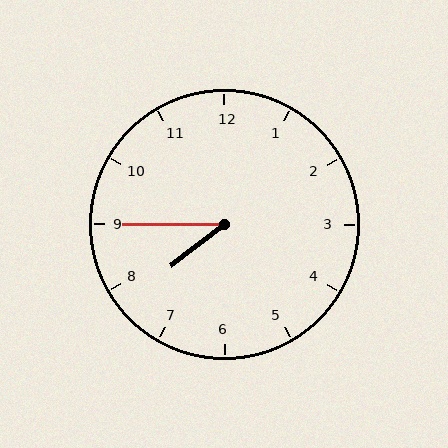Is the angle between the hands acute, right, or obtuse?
It is acute.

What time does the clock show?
7:45.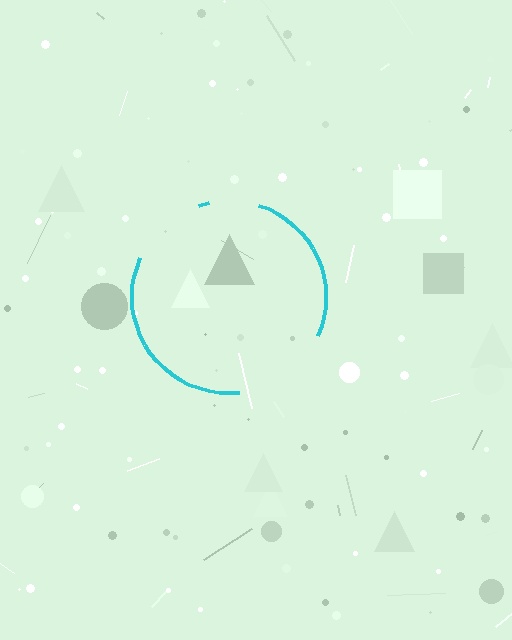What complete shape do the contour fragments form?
The contour fragments form a circle.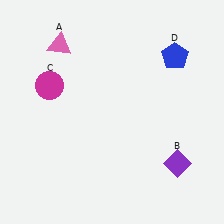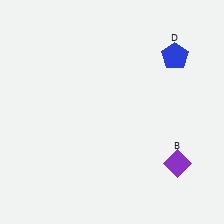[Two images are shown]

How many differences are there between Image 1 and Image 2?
There are 2 differences between the two images.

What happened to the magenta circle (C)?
The magenta circle (C) was removed in Image 2. It was in the top-left area of Image 1.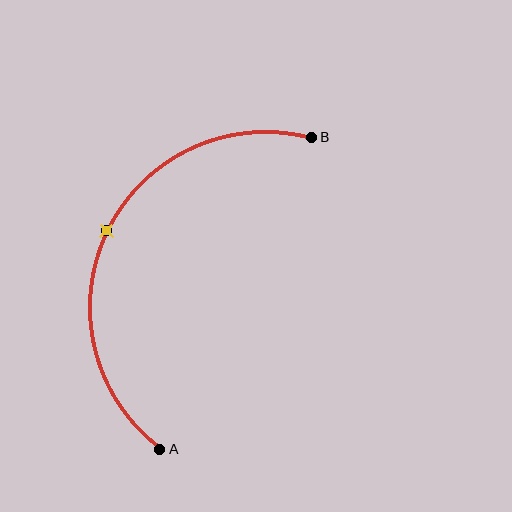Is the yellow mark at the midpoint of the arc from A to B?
Yes. The yellow mark lies on the arc at equal arc-length from both A and B — it is the arc midpoint.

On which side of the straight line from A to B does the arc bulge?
The arc bulges to the left of the straight line connecting A and B.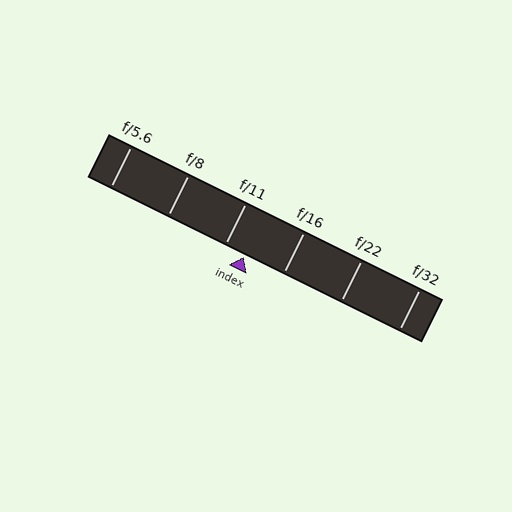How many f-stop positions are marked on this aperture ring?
There are 6 f-stop positions marked.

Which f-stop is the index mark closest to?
The index mark is closest to f/11.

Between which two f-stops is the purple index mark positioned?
The index mark is between f/11 and f/16.